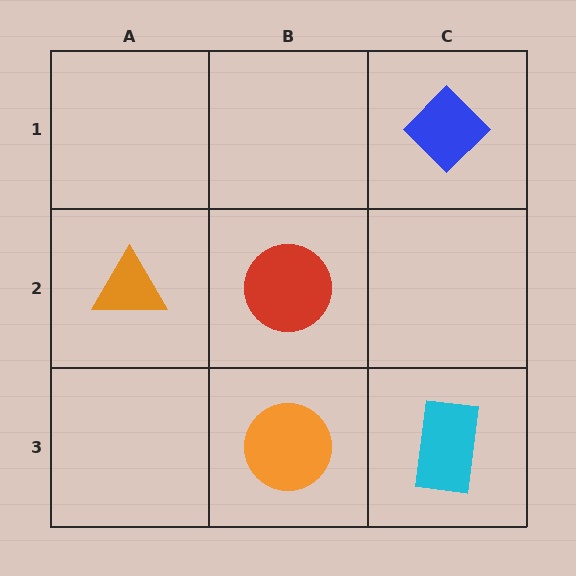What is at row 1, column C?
A blue diamond.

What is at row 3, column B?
An orange circle.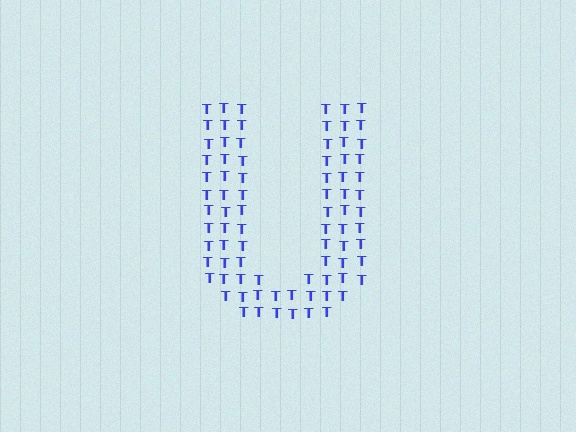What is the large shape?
The large shape is the letter U.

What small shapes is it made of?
It is made of small letter T's.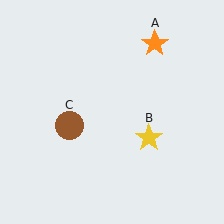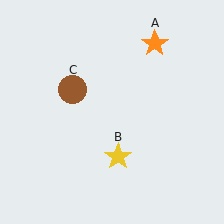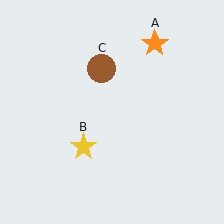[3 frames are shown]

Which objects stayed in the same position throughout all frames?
Orange star (object A) remained stationary.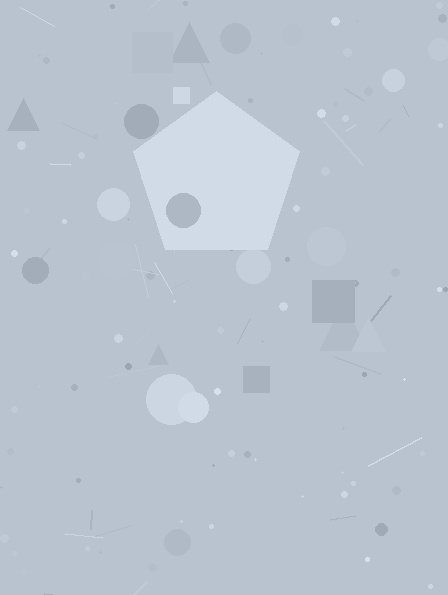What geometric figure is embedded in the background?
A pentagon is embedded in the background.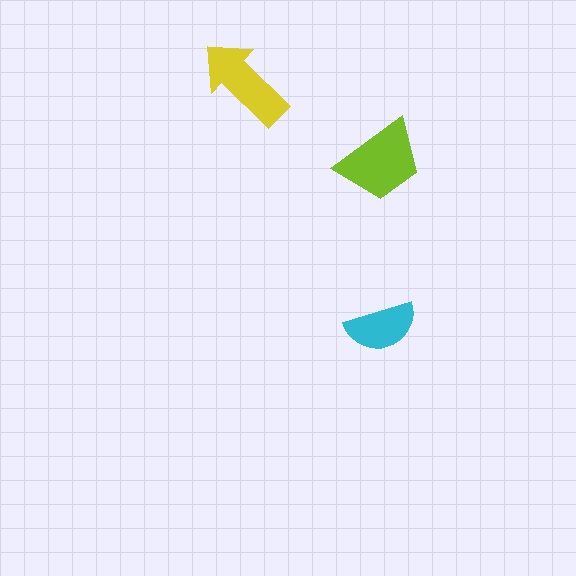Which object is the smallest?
The cyan semicircle.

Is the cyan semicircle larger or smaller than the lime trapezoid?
Smaller.